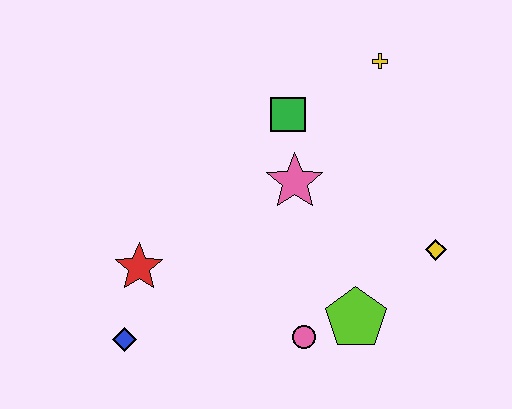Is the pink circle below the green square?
Yes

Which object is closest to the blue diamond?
The red star is closest to the blue diamond.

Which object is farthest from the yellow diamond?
The blue diamond is farthest from the yellow diamond.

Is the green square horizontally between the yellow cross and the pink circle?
No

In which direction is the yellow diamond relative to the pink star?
The yellow diamond is to the right of the pink star.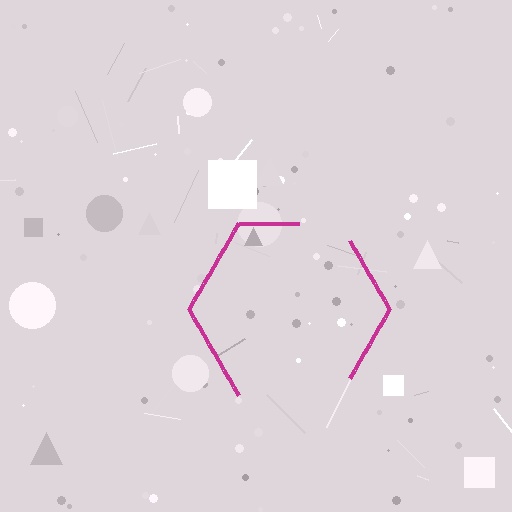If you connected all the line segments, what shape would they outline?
They would outline a hexagon.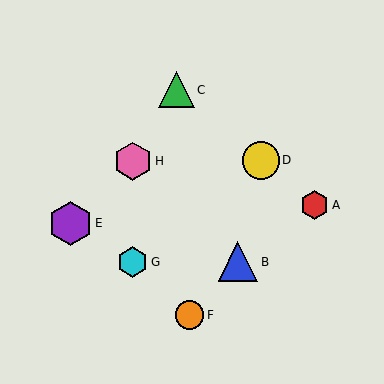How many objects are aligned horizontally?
2 objects (B, G) are aligned horizontally.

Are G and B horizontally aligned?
Yes, both are at y≈262.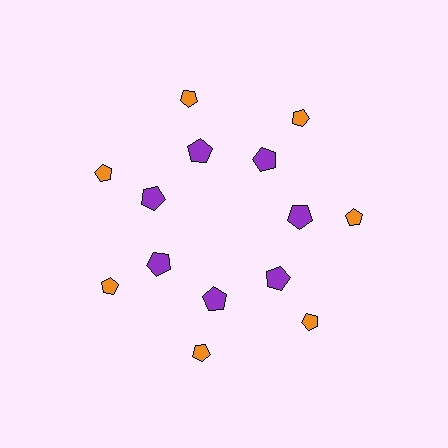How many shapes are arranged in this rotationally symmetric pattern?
There are 14 shapes, arranged in 7 groups of 2.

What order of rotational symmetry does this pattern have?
This pattern has 7-fold rotational symmetry.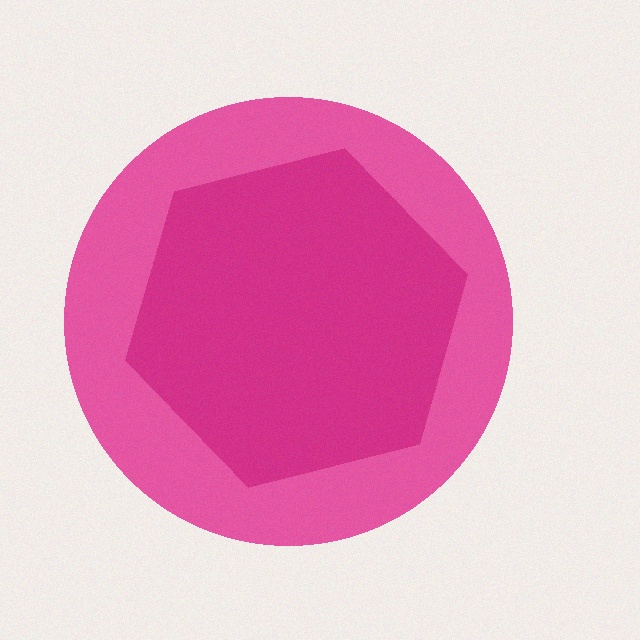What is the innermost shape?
The magenta hexagon.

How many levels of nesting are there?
2.